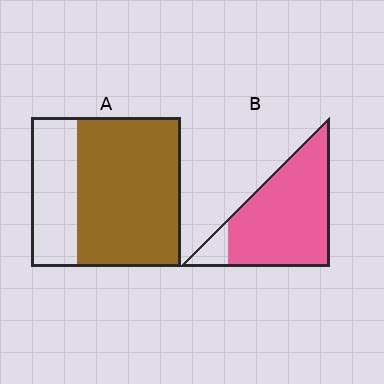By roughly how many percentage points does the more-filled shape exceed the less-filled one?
By roughly 20 percentage points (B over A).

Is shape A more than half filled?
Yes.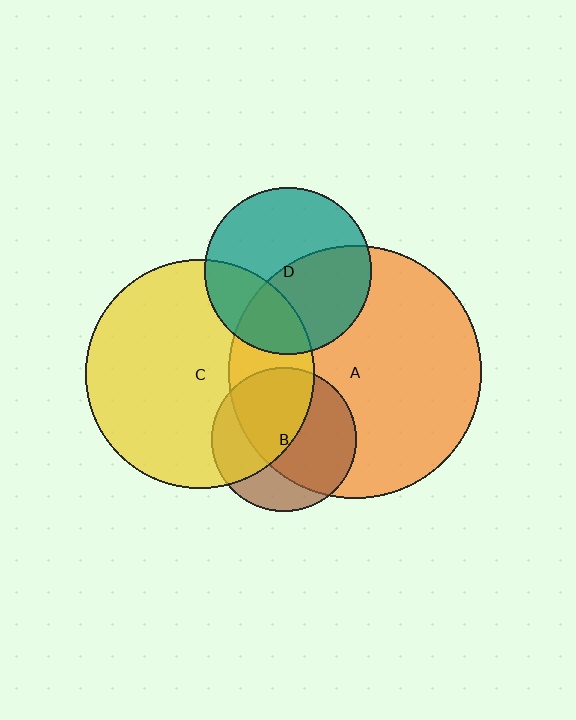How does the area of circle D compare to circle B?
Approximately 1.3 times.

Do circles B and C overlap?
Yes.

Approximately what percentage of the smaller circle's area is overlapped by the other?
Approximately 50%.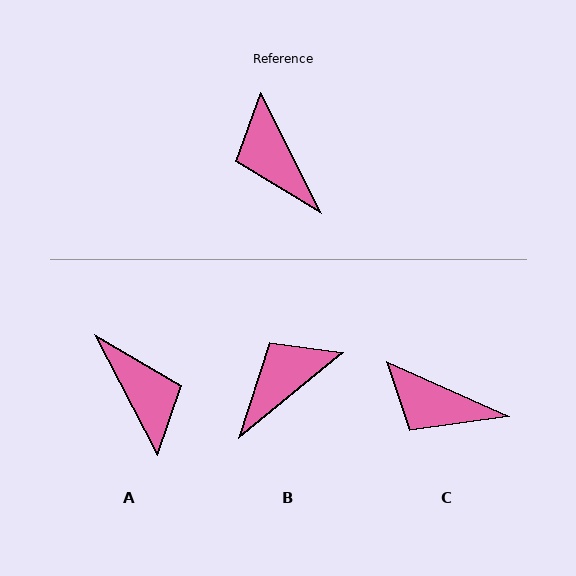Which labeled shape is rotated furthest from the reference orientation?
A, about 179 degrees away.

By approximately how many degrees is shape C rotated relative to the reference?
Approximately 39 degrees counter-clockwise.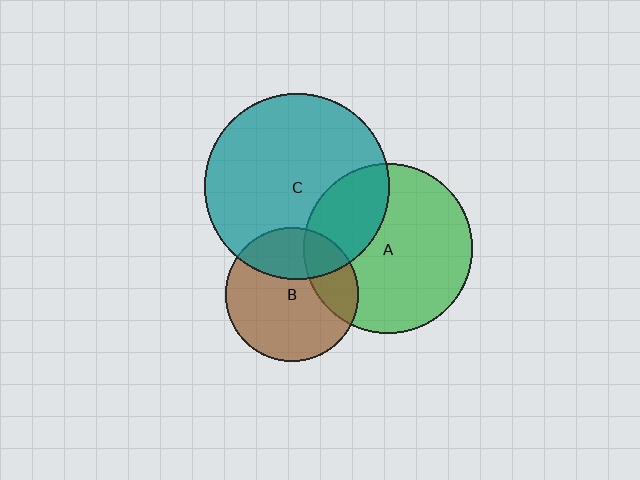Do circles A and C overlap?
Yes.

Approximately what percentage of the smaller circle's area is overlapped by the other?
Approximately 30%.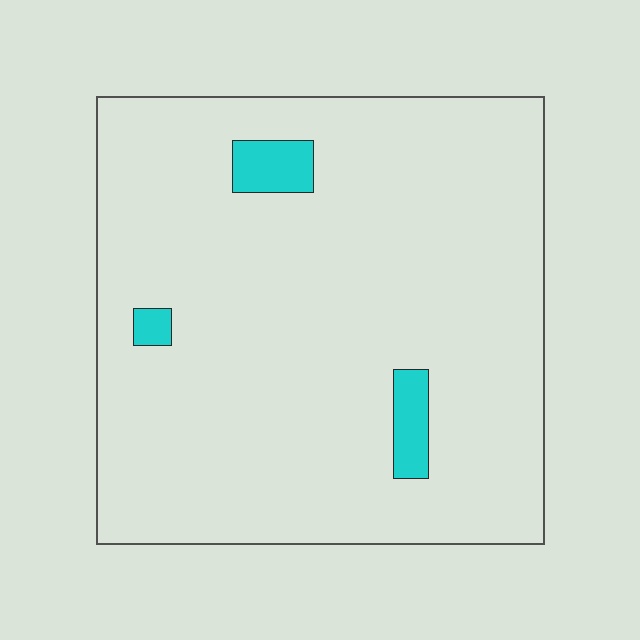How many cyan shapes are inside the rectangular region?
3.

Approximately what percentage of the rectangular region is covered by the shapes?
Approximately 5%.